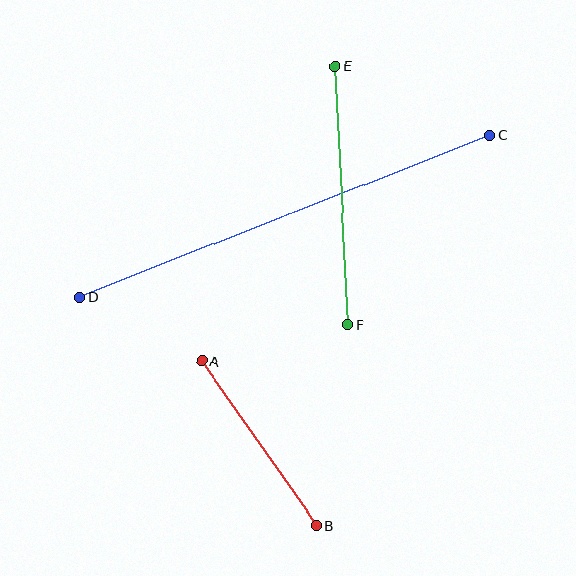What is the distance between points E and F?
The distance is approximately 259 pixels.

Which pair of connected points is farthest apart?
Points C and D are farthest apart.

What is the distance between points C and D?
The distance is approximately 441 pixels.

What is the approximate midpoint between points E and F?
The midpoint is at approximately (341, 196) pixels.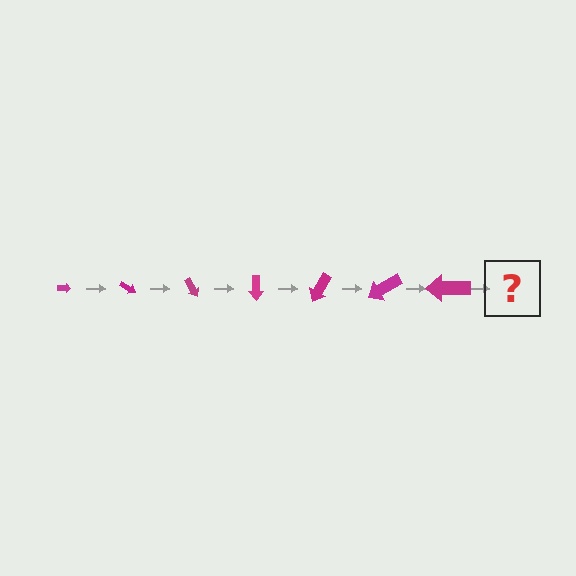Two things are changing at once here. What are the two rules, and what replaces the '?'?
The two rules are that the arrow grows larger each step and it rotates 30 degrees each step. The '?' should be an arrow, larger than the previous one and rotated 210 degrees from the start.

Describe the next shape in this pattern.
It should be an arrow, larger than the previous one and rotated 210 degrees from the start.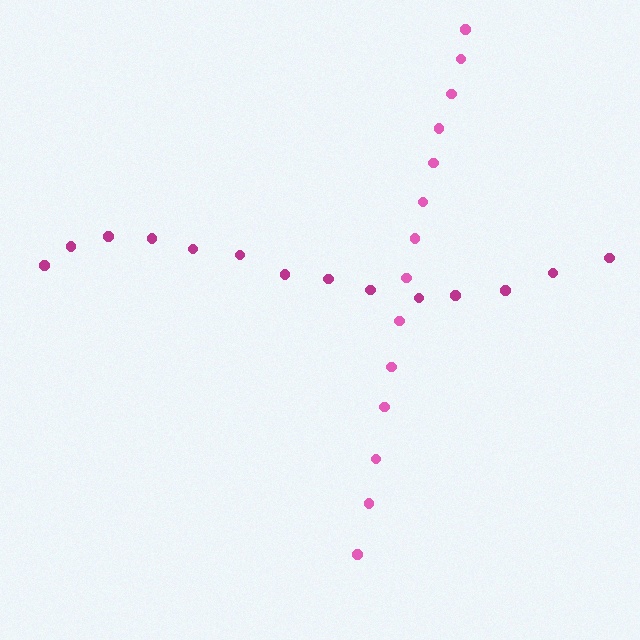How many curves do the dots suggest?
There are 2 distinct paths.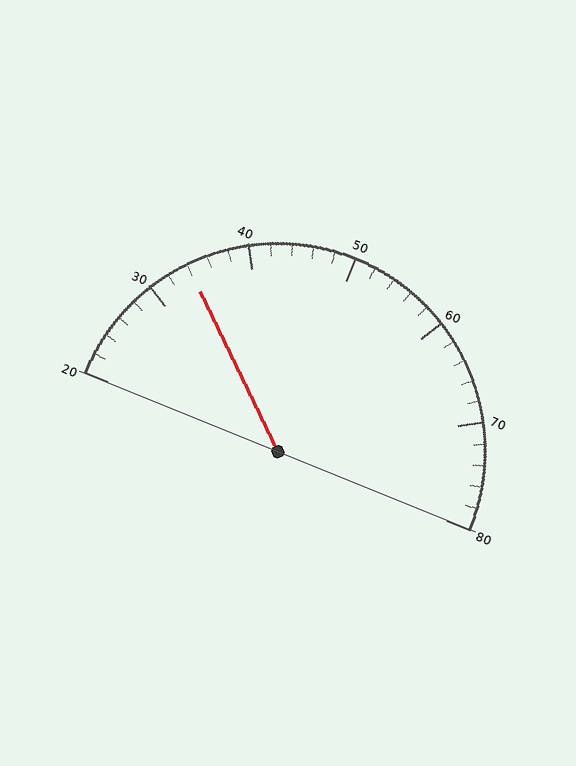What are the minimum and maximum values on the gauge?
The gauge ranges from 20 to 80.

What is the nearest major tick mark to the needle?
The nearest major tick mark is 30.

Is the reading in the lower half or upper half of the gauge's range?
The reading is in the lower half of the range (20 to 80).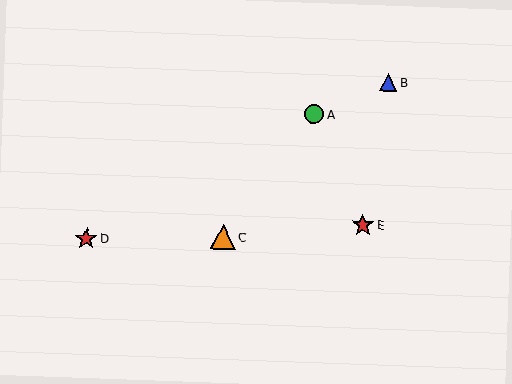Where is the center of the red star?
The center of the red star is at (363, 225).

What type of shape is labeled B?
Shape B is a blue triangle.